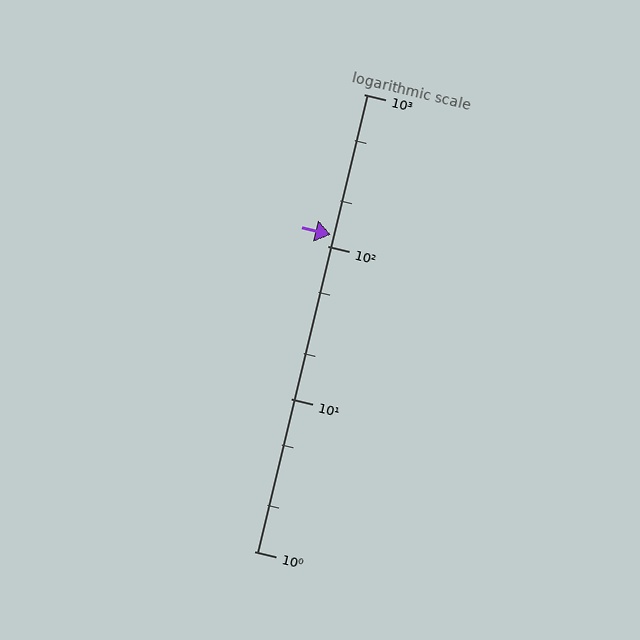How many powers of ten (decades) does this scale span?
The scale spans 3 decades, from 1 to 1000.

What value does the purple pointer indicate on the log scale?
The pointer indicates approximately 120.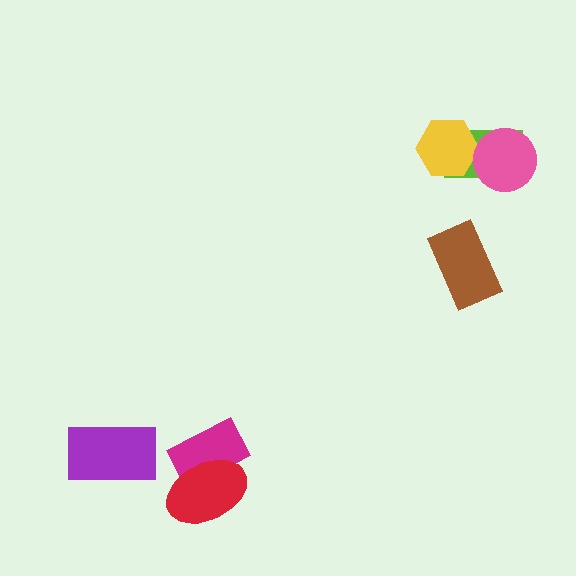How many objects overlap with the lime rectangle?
2 objects overlap with the lime rectangle.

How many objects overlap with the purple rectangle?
0 objects overlap with the purple rectangle.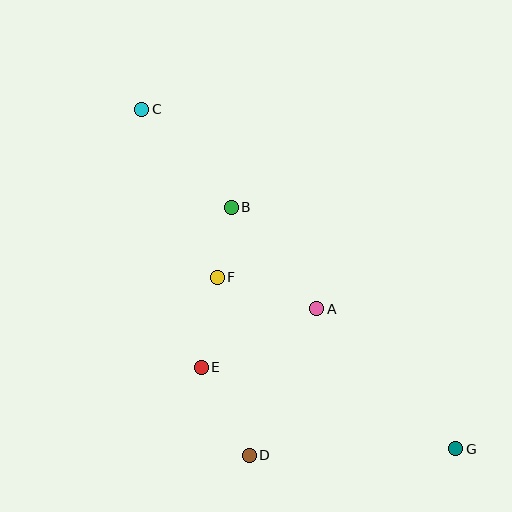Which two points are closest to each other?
Points B and F are closest to each other.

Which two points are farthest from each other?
Points C and G are farthest from each other.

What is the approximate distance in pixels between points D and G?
The distance between D and G is approximately 207 pixels.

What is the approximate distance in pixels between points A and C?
The distance between A and C is approximately 265 pixels.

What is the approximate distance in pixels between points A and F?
The distance between A and F is approximately 104 pixels.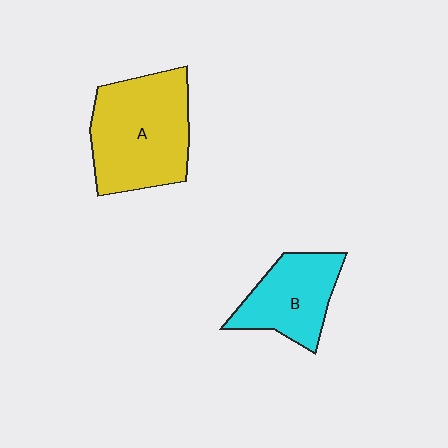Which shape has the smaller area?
Shape B (cyan).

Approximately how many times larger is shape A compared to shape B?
Approximately 1.5 times.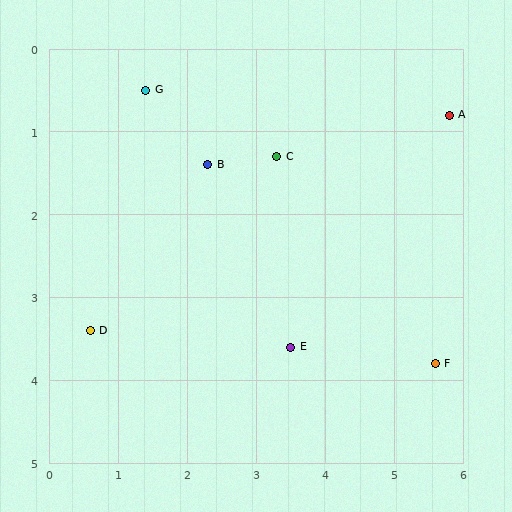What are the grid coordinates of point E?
Point E is at approximately (3.5, 3.6).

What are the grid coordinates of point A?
Point A is at approximately (5.8, 0.8).